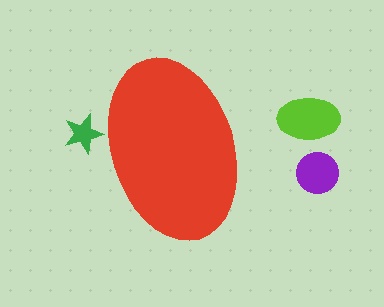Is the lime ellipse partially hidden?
No, the lime ellipse is fully visible.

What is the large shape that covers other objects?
A red ellipse.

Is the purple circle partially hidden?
No, the purple circle is fully visible.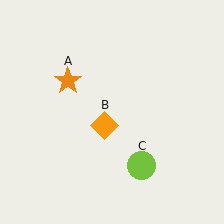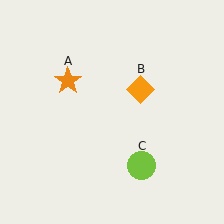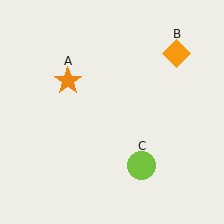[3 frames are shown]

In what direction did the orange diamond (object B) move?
The orange diamond (object B) moved up and to the right.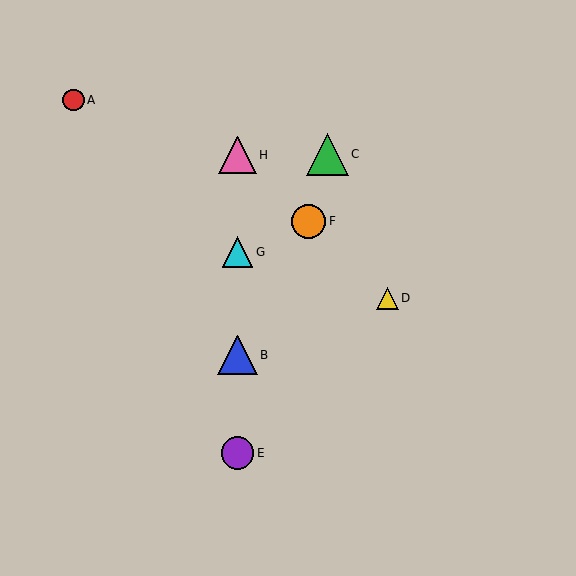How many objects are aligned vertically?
4 objects (B, E, G, H) are aligned vertically.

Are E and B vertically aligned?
Yes, both are at x≈238.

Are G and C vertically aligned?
No, G is at x≈238 and C is at x≈327.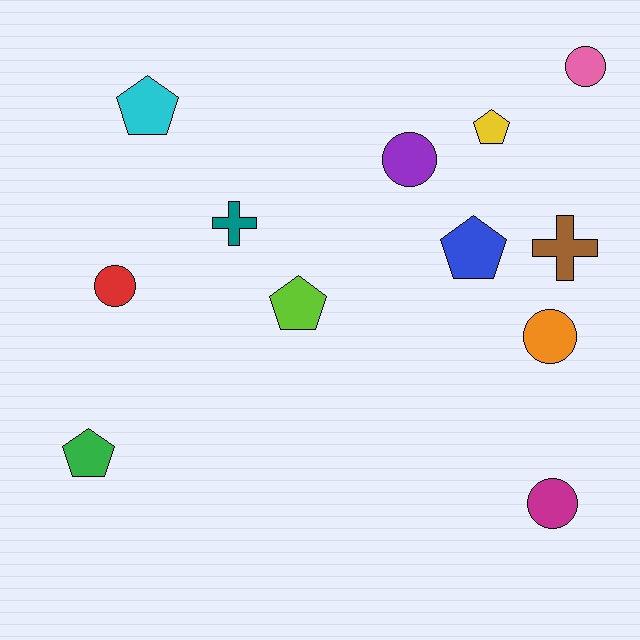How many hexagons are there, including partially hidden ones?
There are no hexagons.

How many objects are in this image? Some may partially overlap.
There are 12 objects.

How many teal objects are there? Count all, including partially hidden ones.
There is 1 teal object.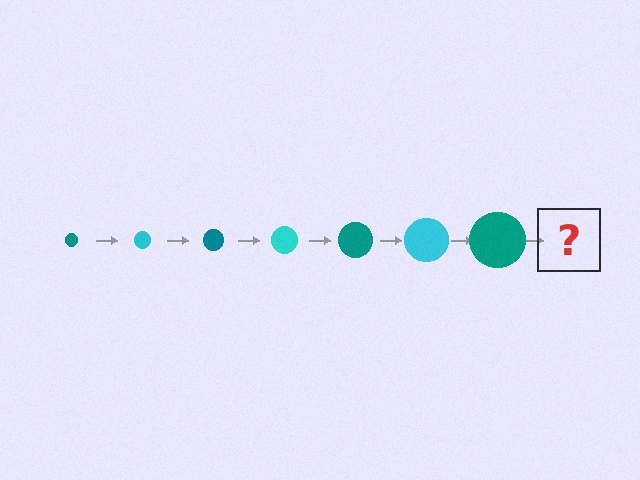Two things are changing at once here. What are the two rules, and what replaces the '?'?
The two rules are that the circle grows larger each step and the color cycles through teal and cyan. The '?' should be a cyan circle, larger than the previous one.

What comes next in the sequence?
The next element should be a cyan circle, larger than the previous one.